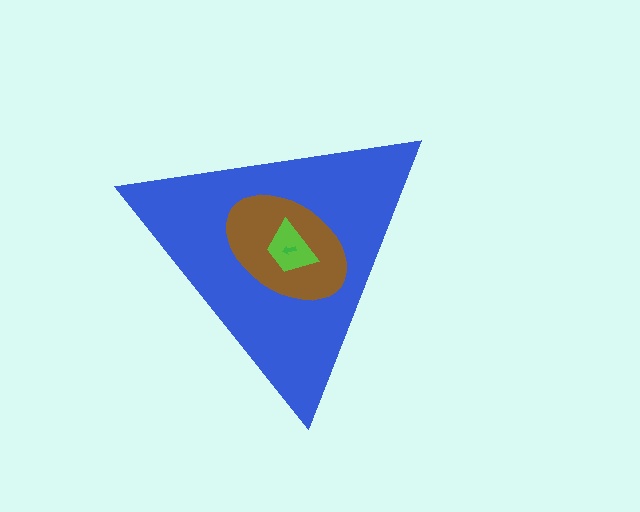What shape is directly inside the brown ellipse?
The lime trapezoid.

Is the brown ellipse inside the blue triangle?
Yes.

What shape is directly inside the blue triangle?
The brown ellipse.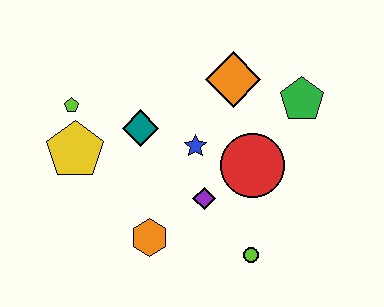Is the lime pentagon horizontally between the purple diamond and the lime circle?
No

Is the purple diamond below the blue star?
Yes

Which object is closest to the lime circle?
The purple diamond is closest to the lime circle.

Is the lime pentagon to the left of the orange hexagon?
Yes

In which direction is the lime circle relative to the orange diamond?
The lime circle is below the orange diamond.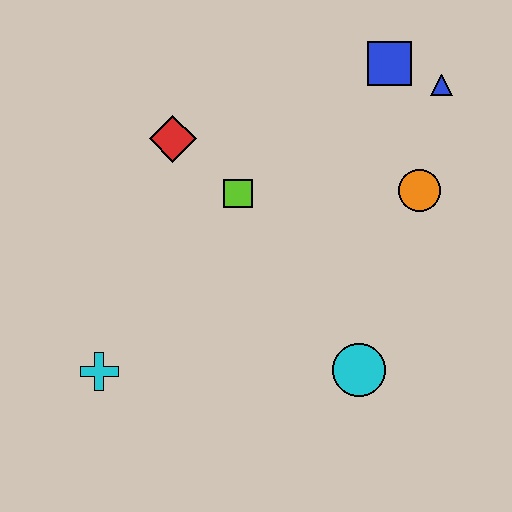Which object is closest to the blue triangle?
The blue square is closest to the blue triangle.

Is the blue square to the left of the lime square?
No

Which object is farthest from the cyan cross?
The blue triangle is farthest from the cyan cross.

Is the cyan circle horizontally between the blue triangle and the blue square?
No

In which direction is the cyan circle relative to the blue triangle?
The cyan circle is below the blue triangle.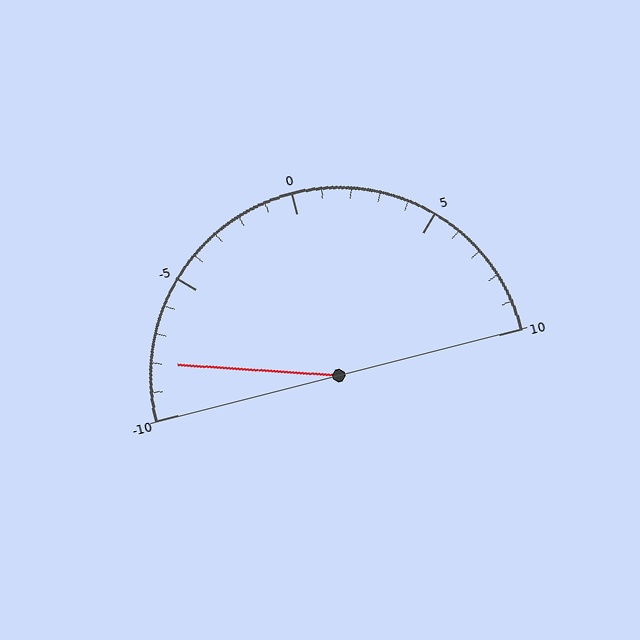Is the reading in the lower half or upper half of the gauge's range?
The reading is in the lower half of the range (-10 to 10).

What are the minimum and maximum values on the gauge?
The gauge ranges from -10 to 10.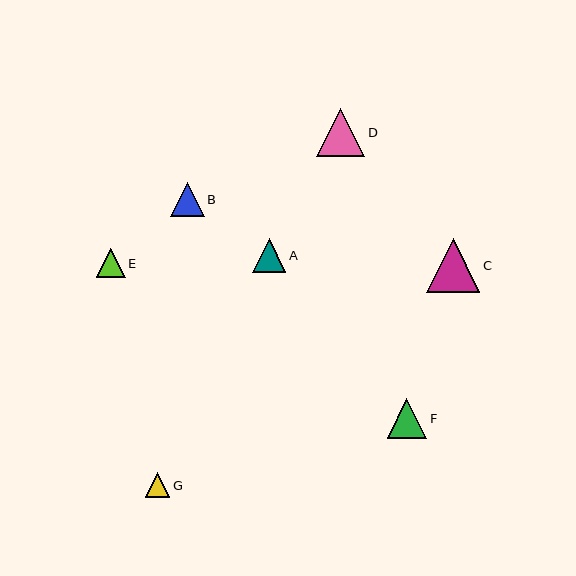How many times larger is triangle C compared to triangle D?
Triangle C is approximately 1.1 times the size of triangle D.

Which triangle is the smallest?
Triangle G is the smallest with a size of approximately 24 pixels.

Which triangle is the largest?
Triangle C is the largest with a size of approximately 53 pixels.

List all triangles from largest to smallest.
From largest to smallest: C, D, F, B, A, E, G.